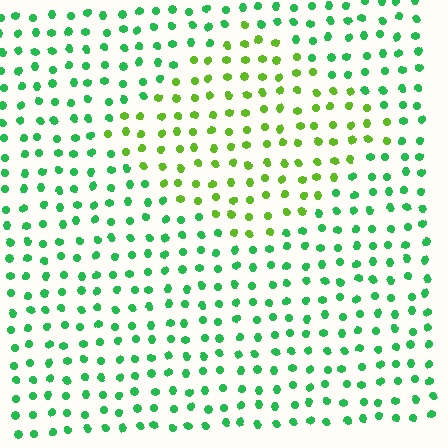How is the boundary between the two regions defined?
The boundary is defined purely by a slight shift in hue (about 41 degrees). Spacing, size, and orientation are identical on both sides.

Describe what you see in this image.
The image is filled with small green elements in a uniform arrangement. A diamond-shaped region is visible where the elements are tinted to a slightly different hue, forming a subtle color boundary.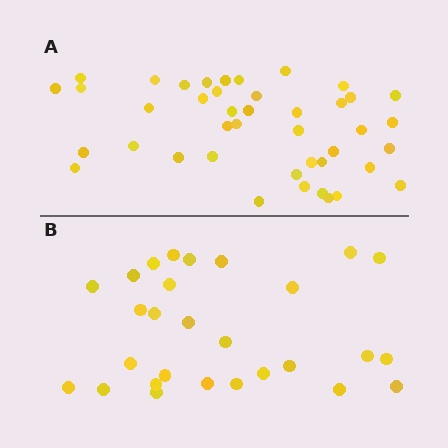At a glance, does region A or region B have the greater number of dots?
Region A (the top region) has more dots.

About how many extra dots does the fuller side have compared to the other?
Region A has approximately 15 more dots than region B.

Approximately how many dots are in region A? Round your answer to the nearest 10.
About 40 dots. (The exact count is 42, which rounds to 40.)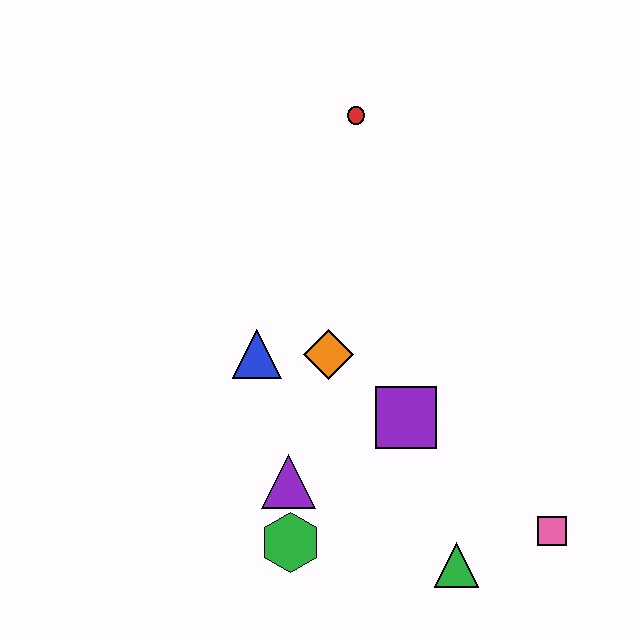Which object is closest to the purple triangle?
The green hexagon is closest to the purple triangle.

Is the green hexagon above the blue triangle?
No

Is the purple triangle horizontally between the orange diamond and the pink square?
No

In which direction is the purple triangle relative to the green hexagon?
The purple triangle is above the green hexagon.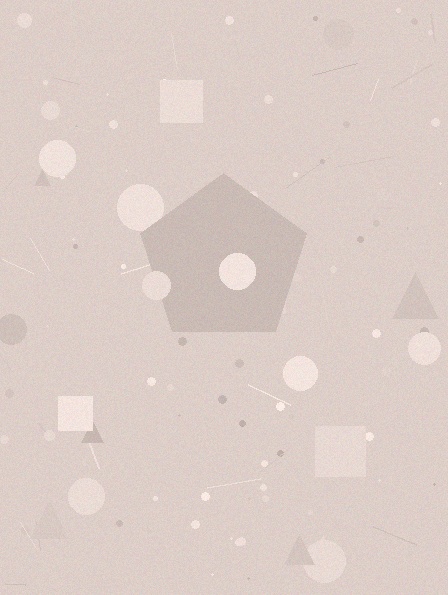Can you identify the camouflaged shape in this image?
The camouflaged shape is a pentagon.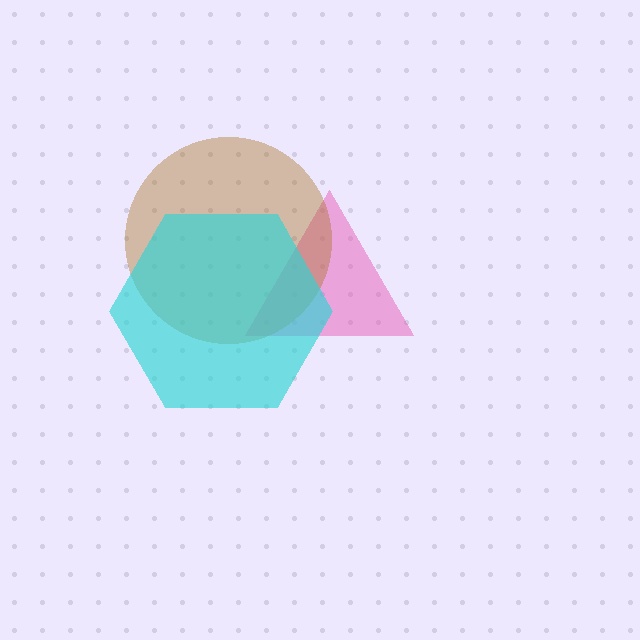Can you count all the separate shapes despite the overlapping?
Yes, there are 3 separate shapes.